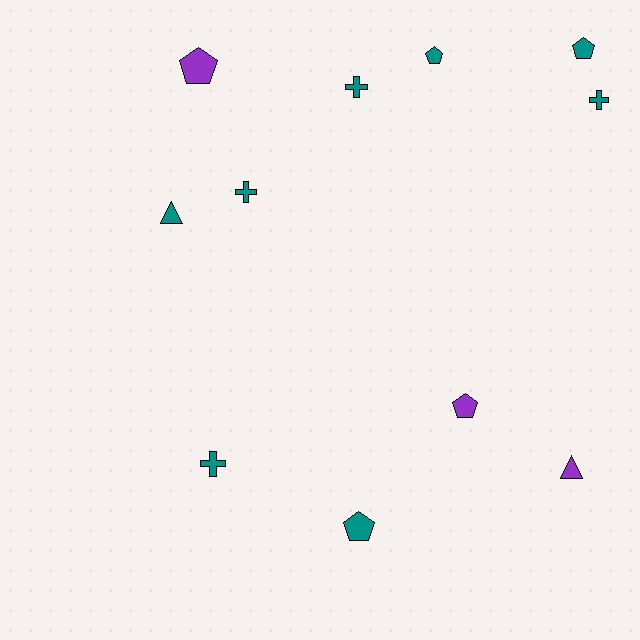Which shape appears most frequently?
Pentagon, with 5 objects.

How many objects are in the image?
There are 11 objects.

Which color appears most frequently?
Teal, with 8 objects.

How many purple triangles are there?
There is 1 purple triangle.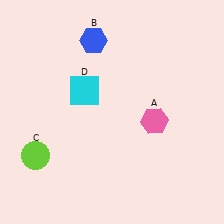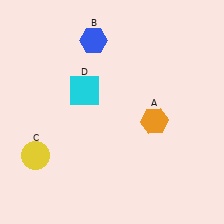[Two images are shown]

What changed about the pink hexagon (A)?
In Image 1, A is pink. In Image 2, it changed to orange.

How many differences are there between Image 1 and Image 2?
There are 2 differences between the two images.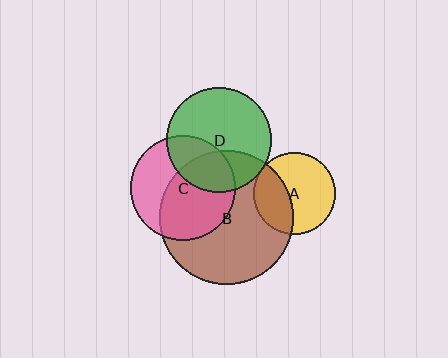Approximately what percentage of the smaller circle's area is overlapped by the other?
Approximately 30%.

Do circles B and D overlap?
Yes.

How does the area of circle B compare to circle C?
Approximately 1.6 times.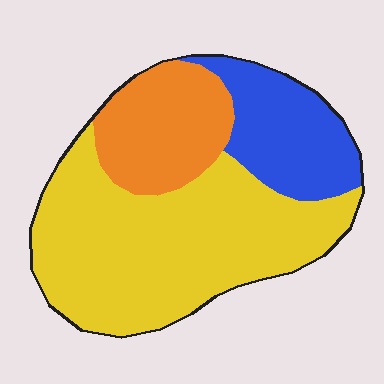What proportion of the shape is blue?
Blue takes up about one fifth (1/5) of the shape.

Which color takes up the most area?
Yellow, at roughly 60%.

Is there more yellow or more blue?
Yellow.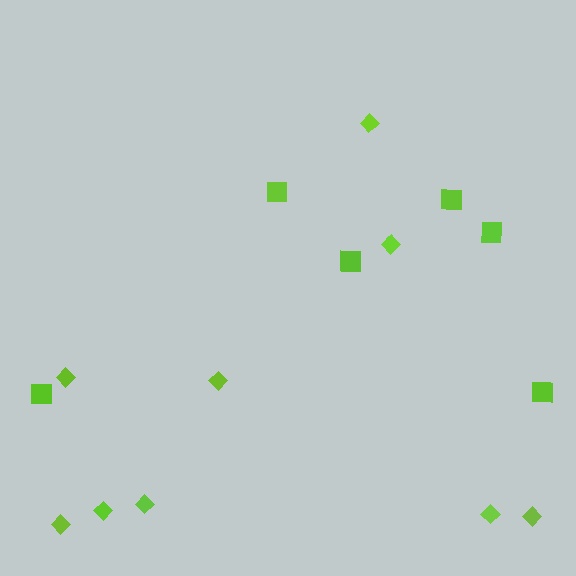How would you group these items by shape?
There are 2 groups: one group of diamonds (9) and one group of squares (6).